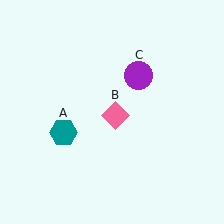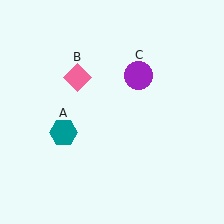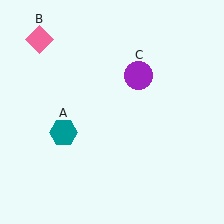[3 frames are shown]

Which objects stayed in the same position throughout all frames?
Teal hexagon (object A) and purple circle (object C) remained stationary.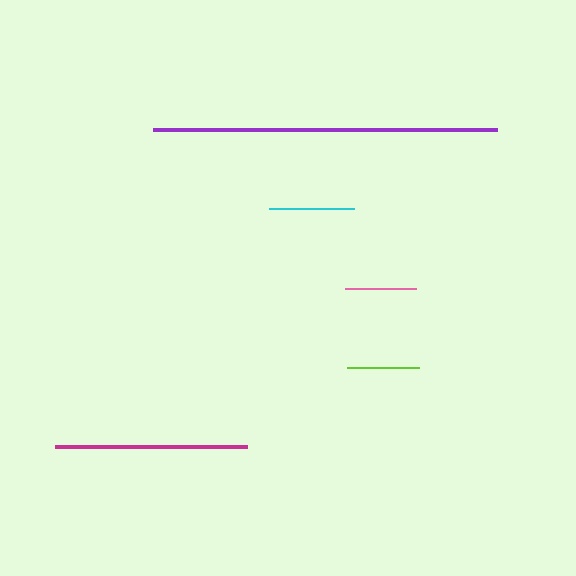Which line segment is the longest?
The purple line is the longest at approximately 343 pixels.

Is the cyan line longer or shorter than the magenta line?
The magenta line is longer than the cyan line.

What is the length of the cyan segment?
The cyan segment is approximately 85 pixels long.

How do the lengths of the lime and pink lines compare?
The lime and pink lines are approximately the same length.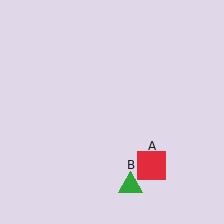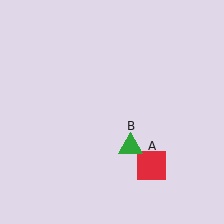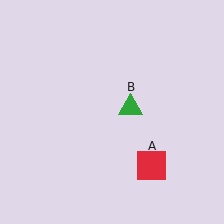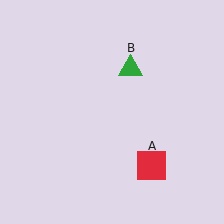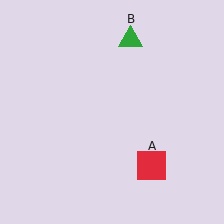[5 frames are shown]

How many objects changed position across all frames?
1 object changed position: green triangle (object B).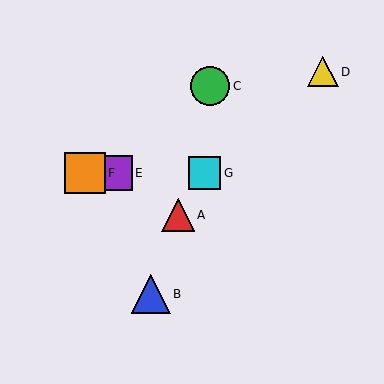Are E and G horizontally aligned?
Yes, both are at y≈173.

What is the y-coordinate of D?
Object D is at y≈72.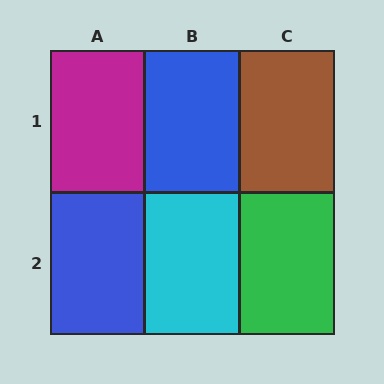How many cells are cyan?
1 cell is cyan.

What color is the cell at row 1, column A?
Magenta.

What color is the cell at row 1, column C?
Brown.